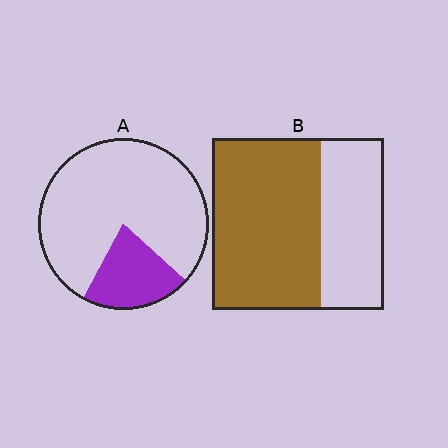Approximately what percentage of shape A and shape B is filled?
A is approximately 20% and B is approximately 65%.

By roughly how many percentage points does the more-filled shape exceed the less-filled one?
By roughly 40 percentage points (B over A).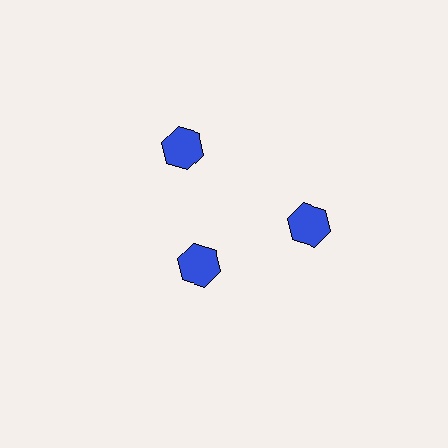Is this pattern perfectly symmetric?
No. The 3 blue hexagons are arranged in a ring, but one element near the 7 o'clock position is pulled inward toward the center, breaking the 3-fold rotational symmetry.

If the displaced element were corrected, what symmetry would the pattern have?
It would have 3-fold rotational symmetry — the pattern would map onto itself every 120 degrees.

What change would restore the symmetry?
The symmetry would be restored by moving it outward, back onto the ring so that all 3 hexagons sit at equal angles and equal distance from the center.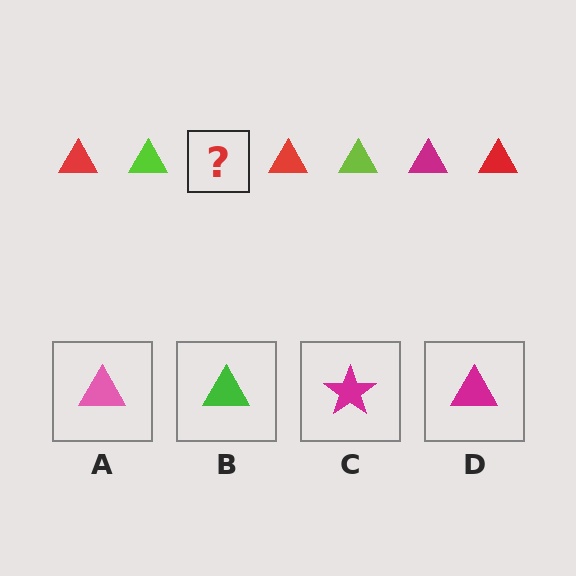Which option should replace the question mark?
Option D.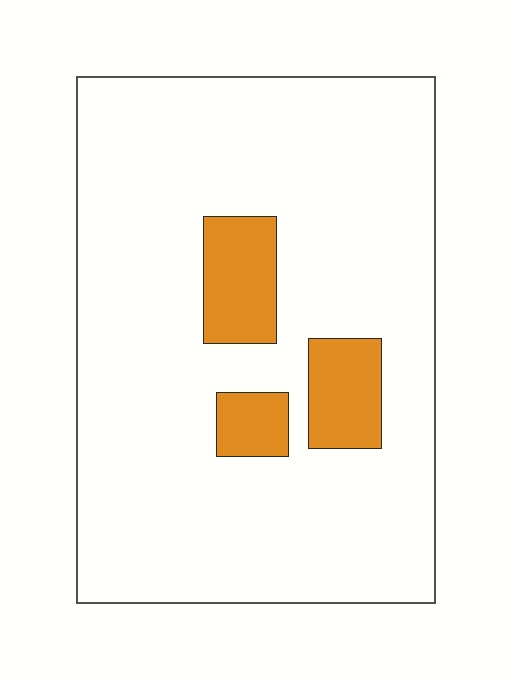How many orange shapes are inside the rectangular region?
3.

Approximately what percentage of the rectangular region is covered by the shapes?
Approximately 10%.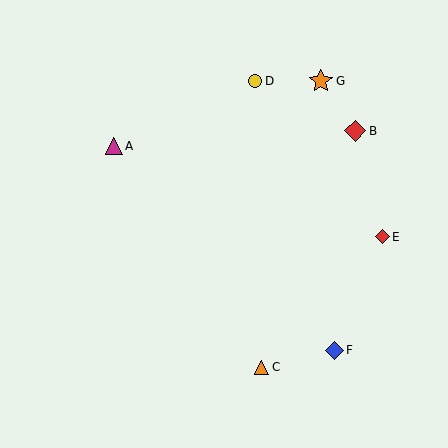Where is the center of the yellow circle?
The center of the yellow circle is at (255, 81).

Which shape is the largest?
The orange star (labeled G) is the largest.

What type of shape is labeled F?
Shape F is a blue diamond.